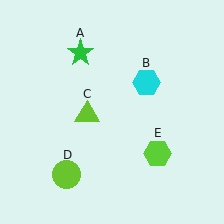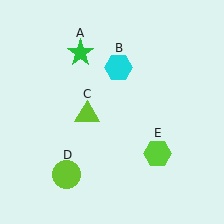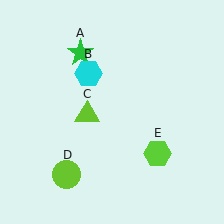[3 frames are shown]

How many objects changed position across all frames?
1 object changed position: cyan hexagon (object B).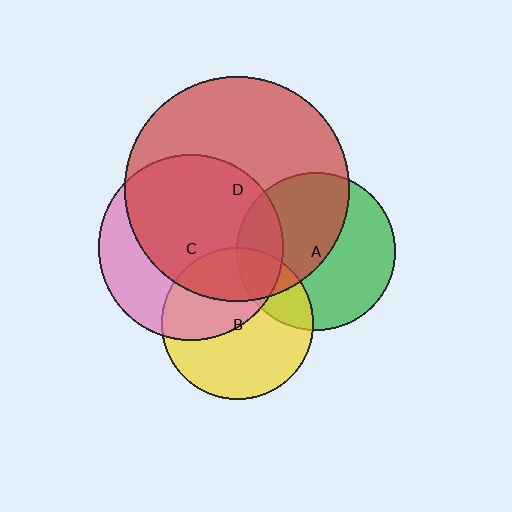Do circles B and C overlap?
Yes.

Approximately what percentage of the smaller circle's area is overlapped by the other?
Approximately 45%.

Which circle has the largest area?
Circle D (red).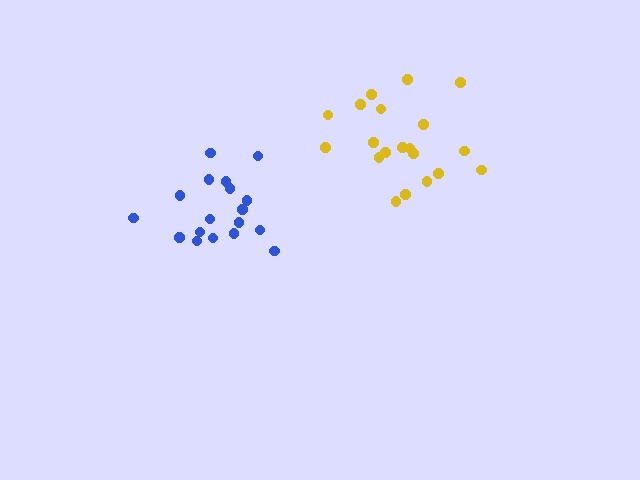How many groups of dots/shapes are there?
There are 2 groups.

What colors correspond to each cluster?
The clusters are colored: blue, yellow.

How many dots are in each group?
Group 1: 18 dots, Group 2: 20 dots (38 total).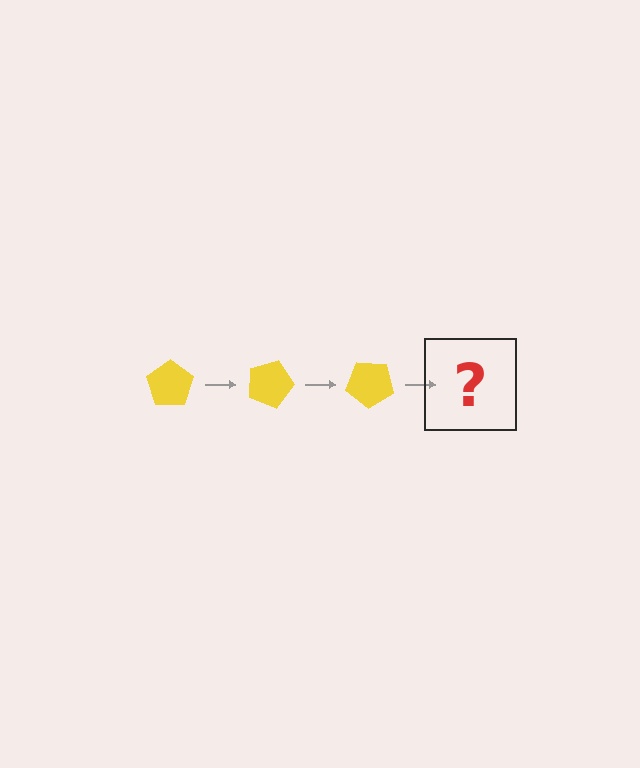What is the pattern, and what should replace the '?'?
The pattern is that the pentagon rotates 20 degrees each step. The '?' should be a yellow pentagon rotated 60 degrees.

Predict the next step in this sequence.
The next step is a yellow pentagon rotated 60 degrees.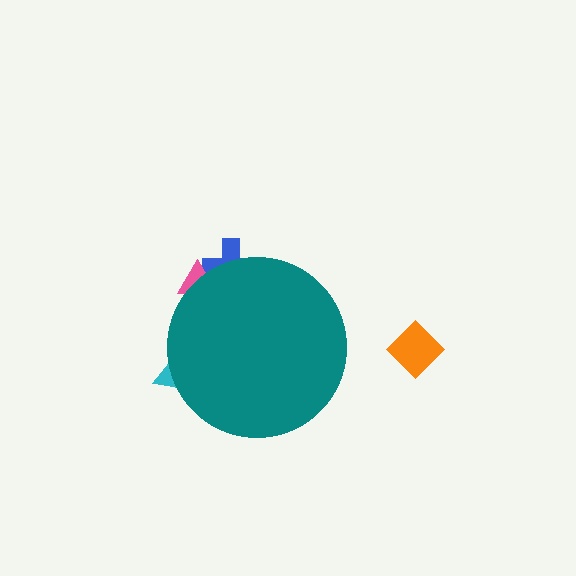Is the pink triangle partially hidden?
Yes, the pink triangle is partially hidden behind the teal circle.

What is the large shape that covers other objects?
A teal circle.